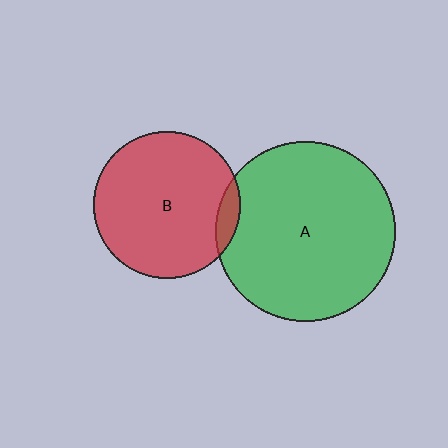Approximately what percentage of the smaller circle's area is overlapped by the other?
Approximately 5%.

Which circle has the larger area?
Circle A (green).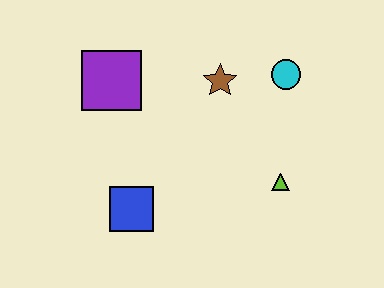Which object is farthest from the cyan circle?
The blue square is farthest from the cyan circle.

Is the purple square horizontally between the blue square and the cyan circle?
No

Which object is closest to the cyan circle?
The brown star is closest to the cyan circle.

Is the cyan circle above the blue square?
Yes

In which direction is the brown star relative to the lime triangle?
The brown star is above the lime triangle.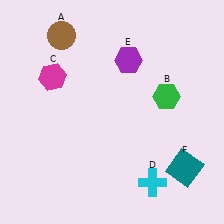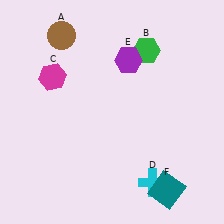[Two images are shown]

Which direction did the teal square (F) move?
The teal square (F) moved down.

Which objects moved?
The objects that moved are: the green hexagon (B), the teal square (F).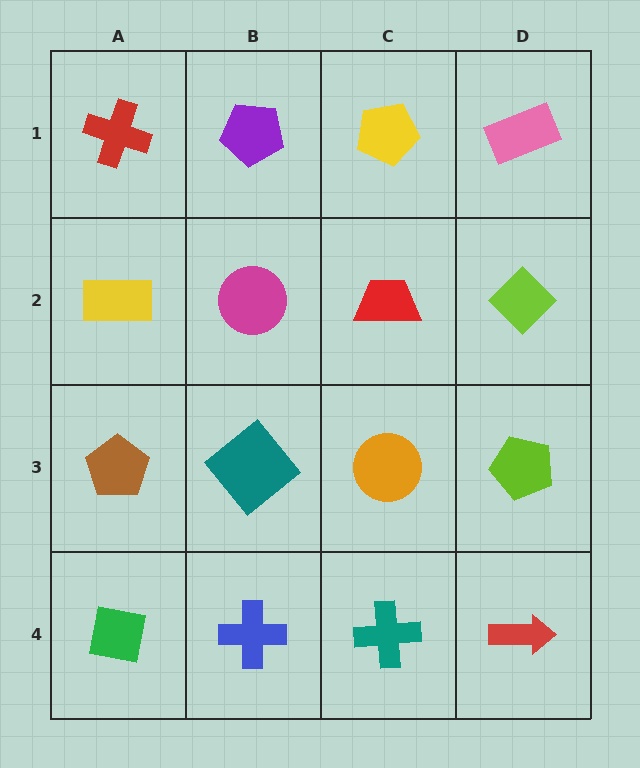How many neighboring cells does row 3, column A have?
3.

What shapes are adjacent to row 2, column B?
A purple pentagon (row 1, column B), a teal diamond (row 3, column B), a yellow rectangle (row 2, column A), a red trapezoid (row 2, column C).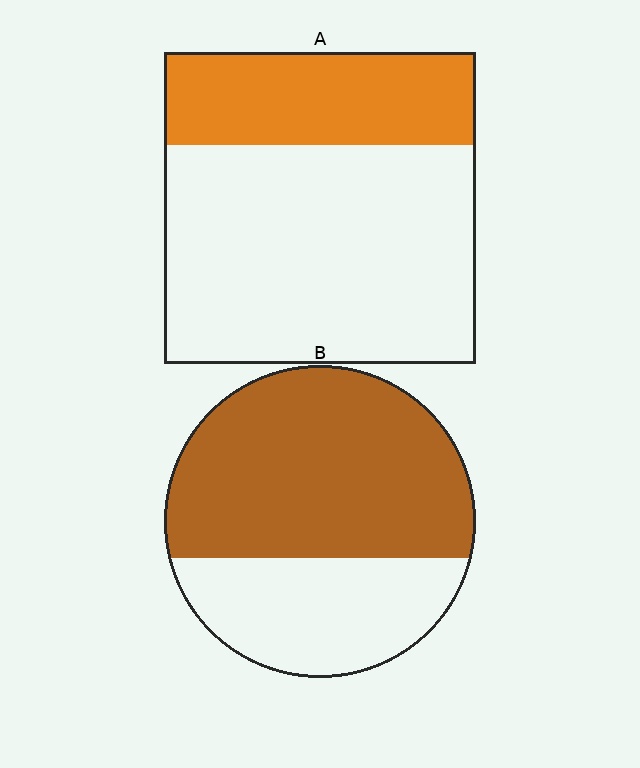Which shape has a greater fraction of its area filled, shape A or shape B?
Shape B.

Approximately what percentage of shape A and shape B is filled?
A is approximately 30% and B is approximately 65%.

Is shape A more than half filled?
No.